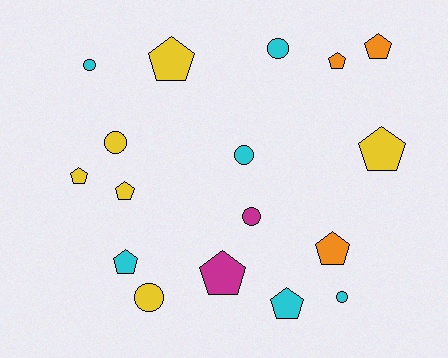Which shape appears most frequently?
Pentagon, with 10 objects.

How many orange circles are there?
There are no orange circles.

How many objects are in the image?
There are 17 objects.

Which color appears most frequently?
Cyan, with 6 objects.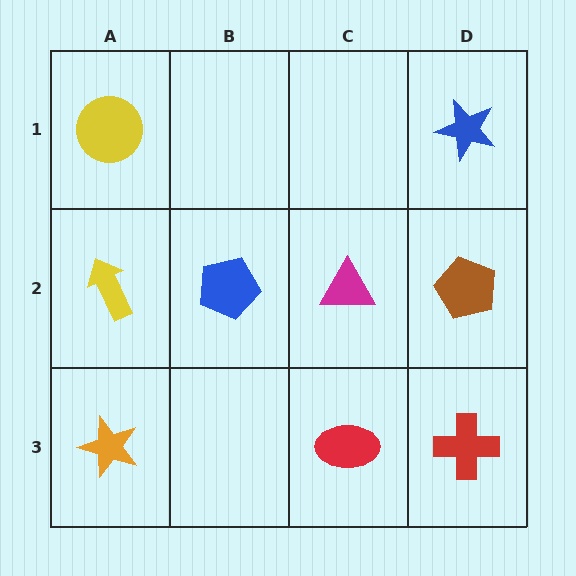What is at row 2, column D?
A brown pentagon.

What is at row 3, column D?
A red cross.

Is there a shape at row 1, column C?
No, that cell is empty.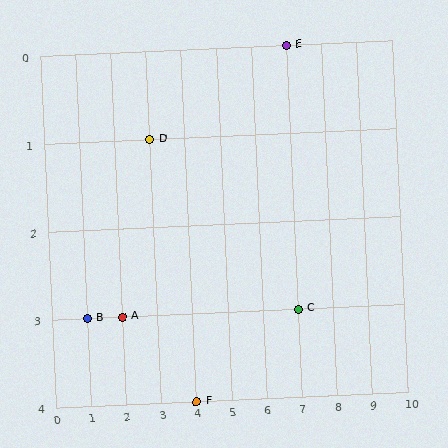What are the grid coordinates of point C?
Point C is at grid coordinates (7, 3).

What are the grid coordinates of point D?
Point D is at grid coordinates (3, 1).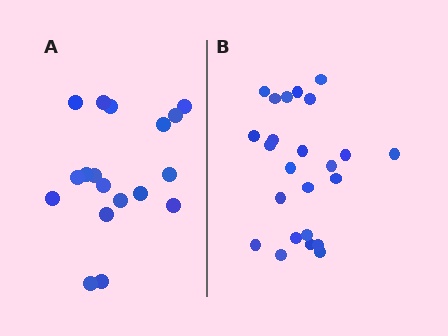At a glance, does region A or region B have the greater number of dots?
Region B (the right region) has more dots.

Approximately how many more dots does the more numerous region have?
Region B has about 6 more dots than region A.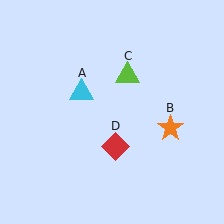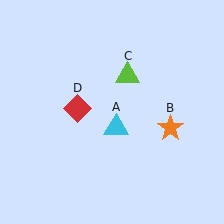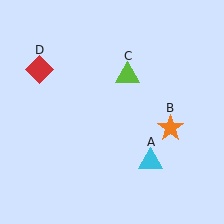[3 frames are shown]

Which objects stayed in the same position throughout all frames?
Orange star (object B) and lime triangle (object C) remained stationary.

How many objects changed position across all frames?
2 objects changed position: cyan triangle (object A), red diamond (object D).